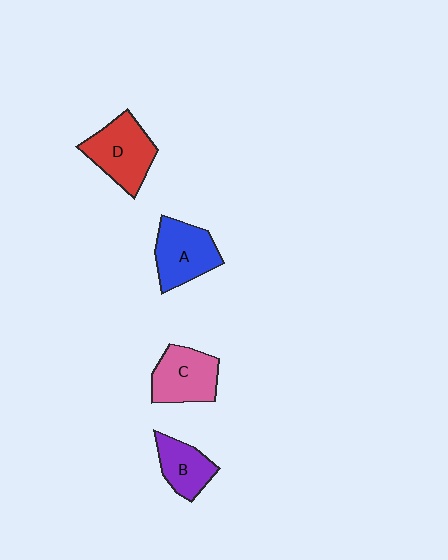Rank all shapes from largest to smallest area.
From largest to smallest: D (red), A (blue), C (pink), B (purple).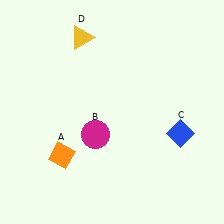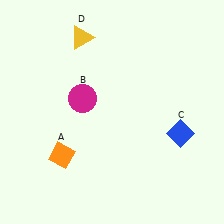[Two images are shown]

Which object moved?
The magenta circle (B) moved up.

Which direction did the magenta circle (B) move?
The magenta circle (B) moved up.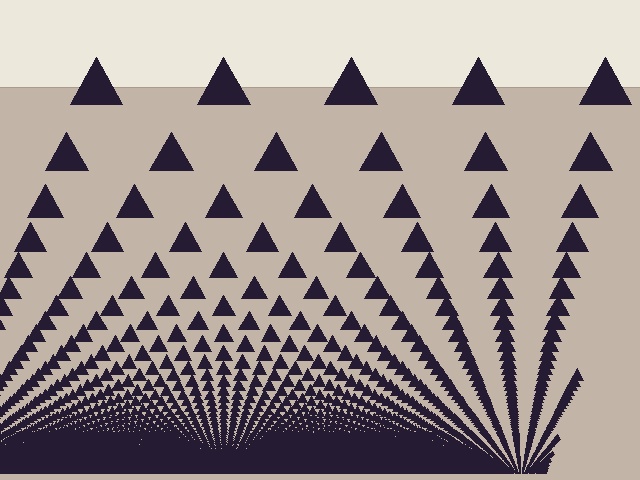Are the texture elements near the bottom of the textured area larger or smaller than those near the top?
Smaller. The gradient is inverted — elements near the bottom are smaller and denser.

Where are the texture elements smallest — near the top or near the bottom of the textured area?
Near the bottom.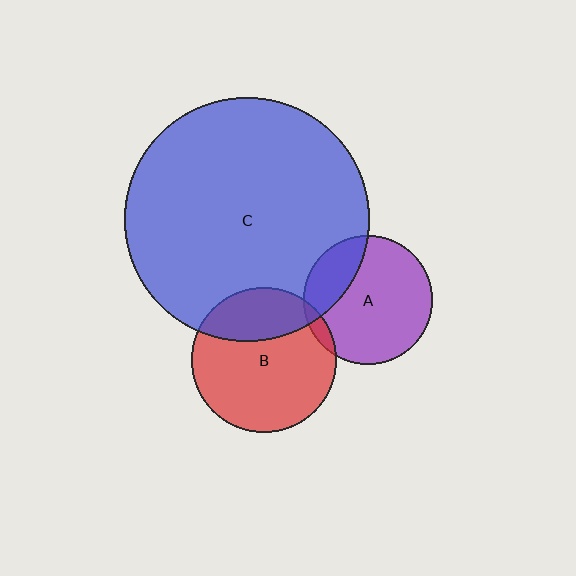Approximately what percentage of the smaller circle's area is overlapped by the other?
Approximately 30%.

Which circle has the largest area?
Circle C (blue).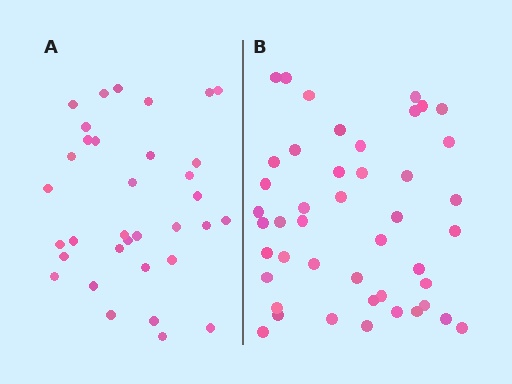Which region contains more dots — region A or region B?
Region B (the right region) has more dots.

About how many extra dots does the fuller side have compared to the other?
Region B has roughly 12 or so more dots than region A.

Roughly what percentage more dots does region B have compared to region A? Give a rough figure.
About 30% more.